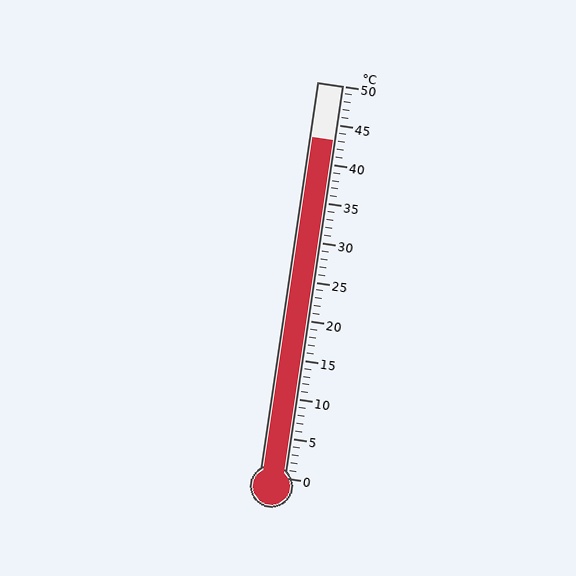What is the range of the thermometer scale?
The thermometer scale ranges from 0°C to 50°C.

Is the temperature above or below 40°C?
The temperature is above 40°C.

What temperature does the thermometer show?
The thermometer shows approximately 43°C.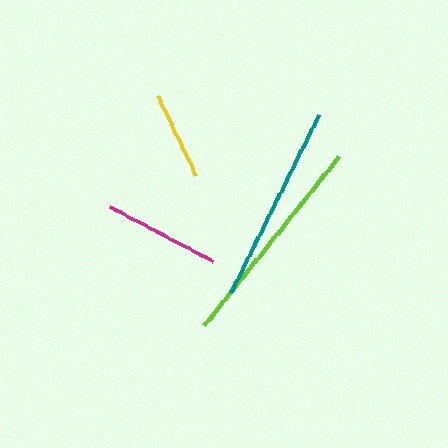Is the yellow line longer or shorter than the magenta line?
The magenta line is longer than the yellow line.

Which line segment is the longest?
The lime line is the longest at approximately 216 pixels.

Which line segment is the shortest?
The yellow line is the shortest at approximately 88 pixels.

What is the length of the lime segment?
The lime segment is approximately 216 pixels long.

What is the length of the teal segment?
The teal segment is approximately 199 pixels long.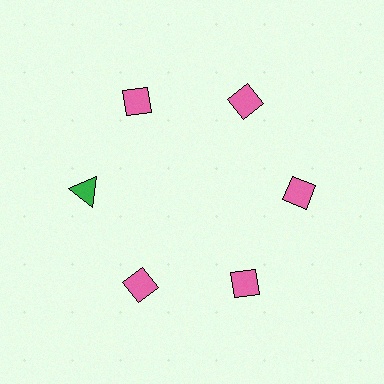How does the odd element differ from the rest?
It differs in both color (green instead of pink) and shape (triangle instead of diamond).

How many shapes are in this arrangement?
There are 6 shapes arranged in a ring pattern.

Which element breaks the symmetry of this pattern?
The green triangle at roughly the 9 o'clock position breaks the symmetry. All other shapes are pink diamonds.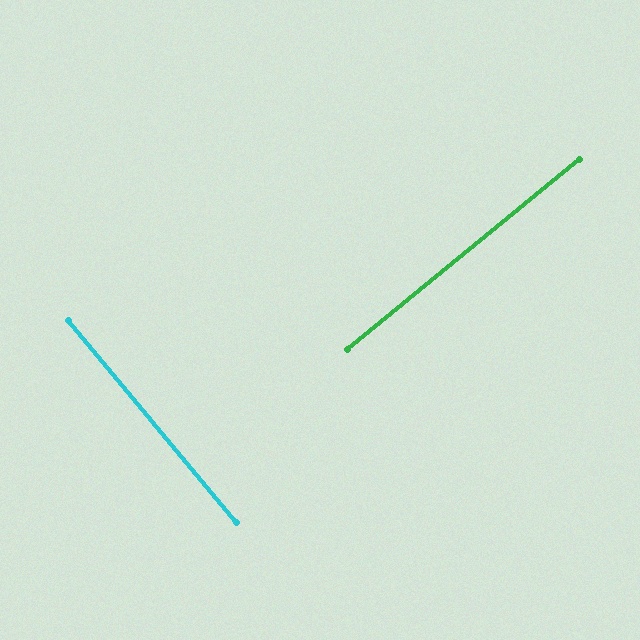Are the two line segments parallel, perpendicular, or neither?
Perpendicular — they meet at approximately 90°.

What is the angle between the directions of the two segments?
Approximately 90 degrees.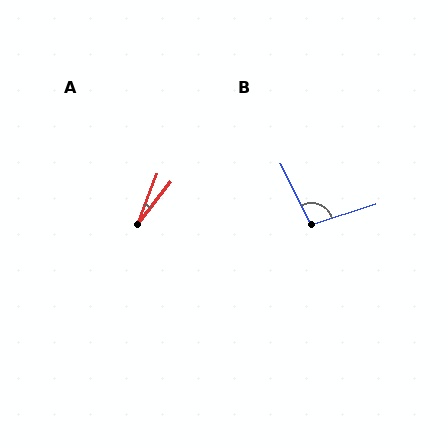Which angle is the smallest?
A, at approximately 17 degrees.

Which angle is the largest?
B, at approximately 99 degrees.